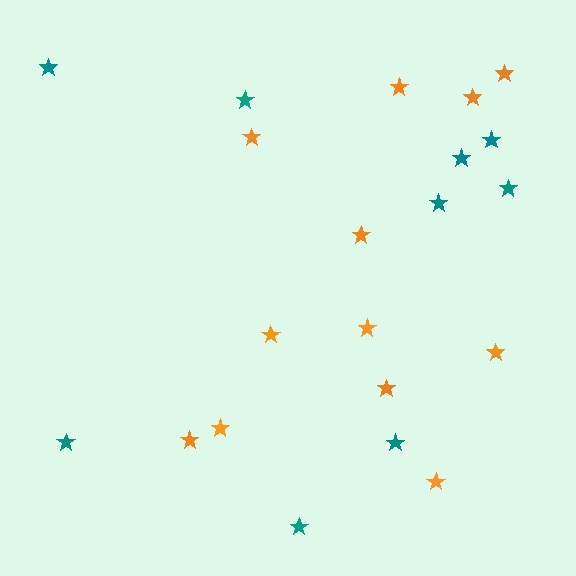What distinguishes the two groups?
There are 2 groups: one group of orange stars (12) and one group of teal stars (9).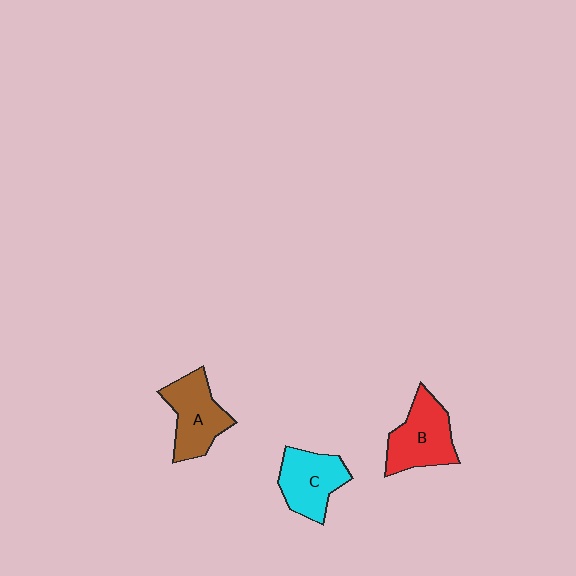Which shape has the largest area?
Shape B (red).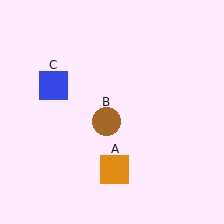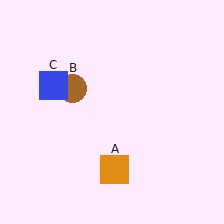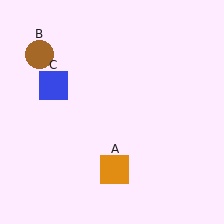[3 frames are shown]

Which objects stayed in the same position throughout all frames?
Orange square (object A) and blue square (object C) remained stationary.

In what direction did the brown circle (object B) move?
The brown circle (object B) moved up and to the left.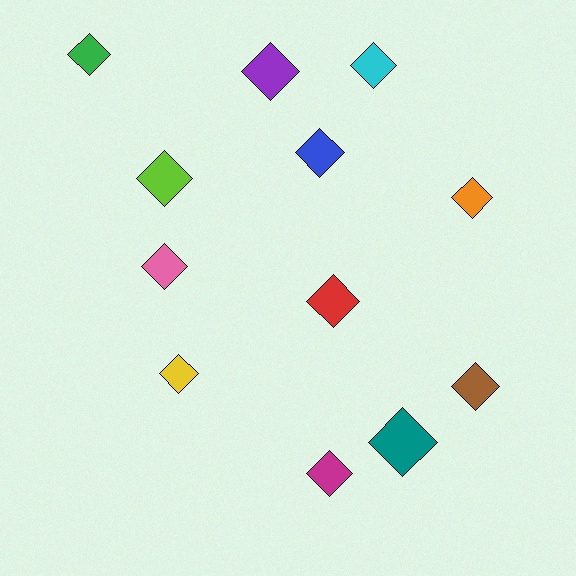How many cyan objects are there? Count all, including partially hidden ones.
There is 1 cyan object.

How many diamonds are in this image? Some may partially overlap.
There are 12 diamonds.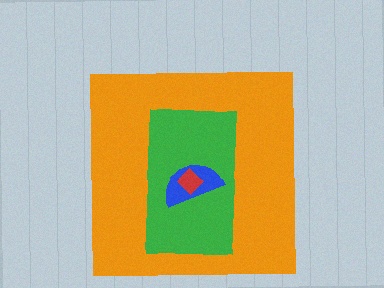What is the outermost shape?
The orange square.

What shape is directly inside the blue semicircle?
The red diamond.